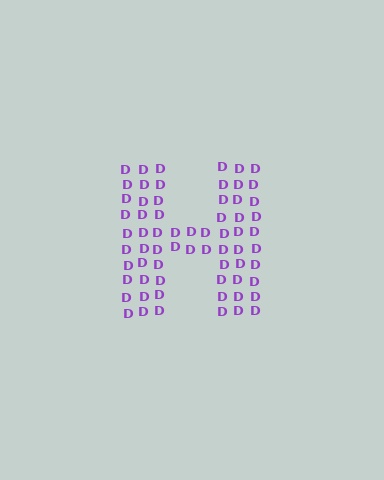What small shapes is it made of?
It is made of small letter D's.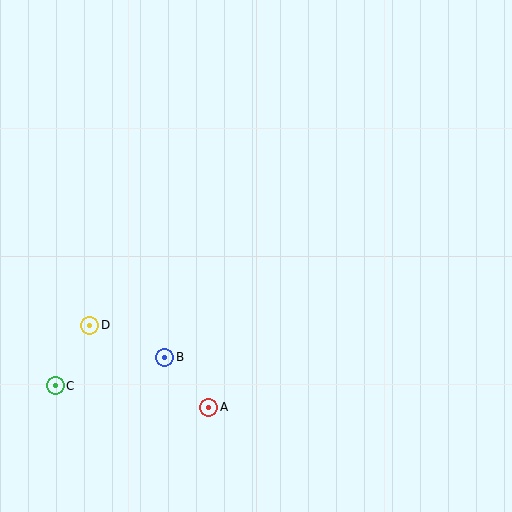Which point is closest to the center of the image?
Point B at (165, 357) is closest to the center.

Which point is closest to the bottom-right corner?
Point A is closest to the bottom-right corner.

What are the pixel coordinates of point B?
Point B is at (165, 357).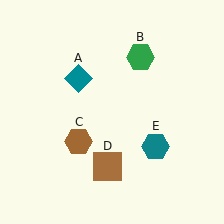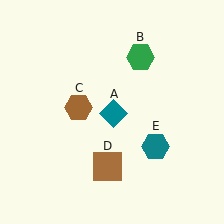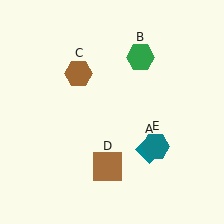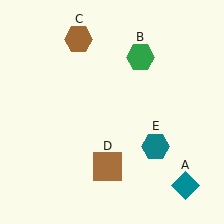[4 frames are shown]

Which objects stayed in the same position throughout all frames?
Green hexagon (object B) and brown square (object D) and teal hexagon (object E) remained stationary.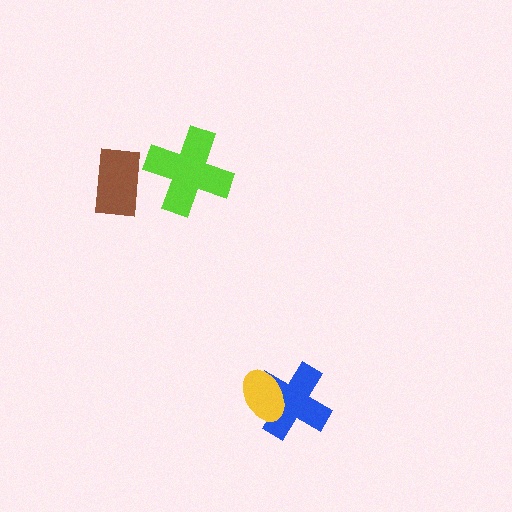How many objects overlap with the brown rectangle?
0 objects overlap with the brown rectangle.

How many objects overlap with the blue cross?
1 object overlaps with the blue cross.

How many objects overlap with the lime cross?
0 objects overlap with the lime cross.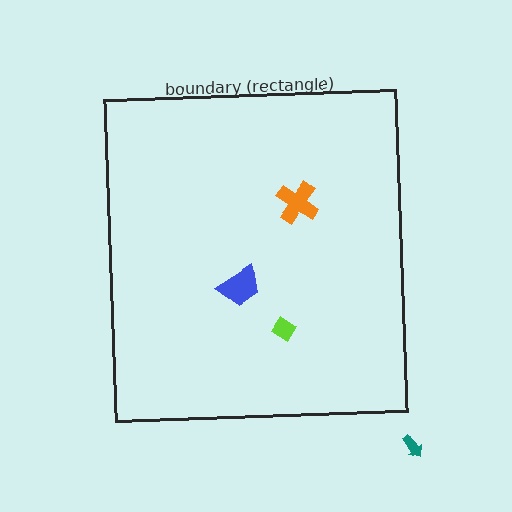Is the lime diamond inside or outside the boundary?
Inside.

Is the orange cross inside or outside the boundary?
Inside.